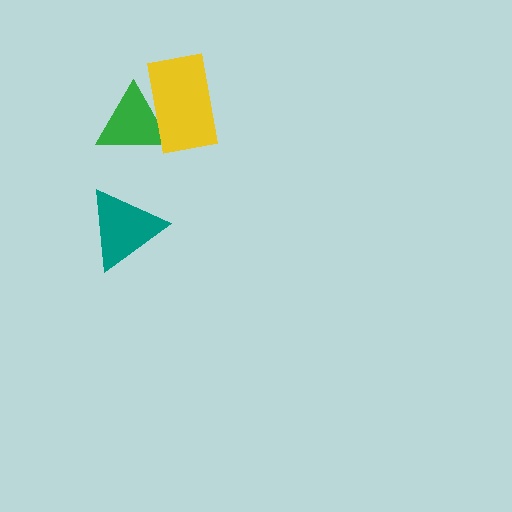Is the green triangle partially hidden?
Yes, it is partially covered by another shape.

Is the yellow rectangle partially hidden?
No, no other shape covers it.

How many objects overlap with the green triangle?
1 object overlaps with the green triangle.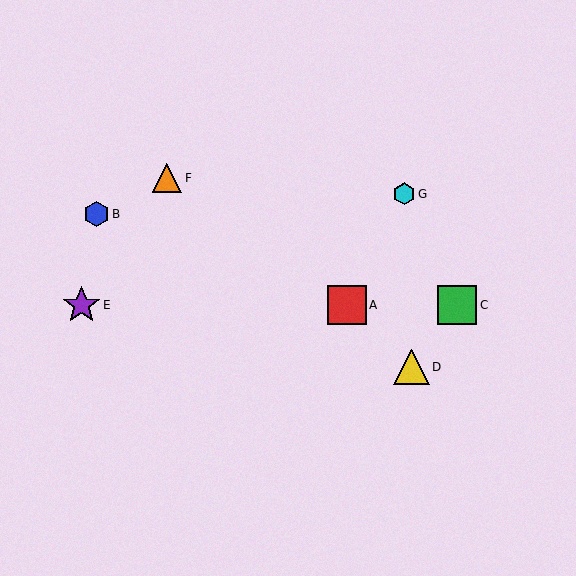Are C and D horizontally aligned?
No, C is at y≈305 and D is at y≈367.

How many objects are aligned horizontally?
3 objects (A, C, E) are aligned horizontally.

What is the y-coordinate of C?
Object C is at y≈305.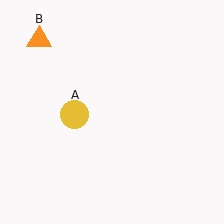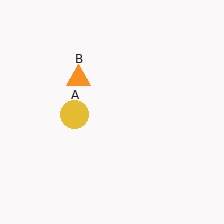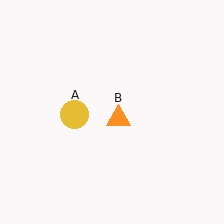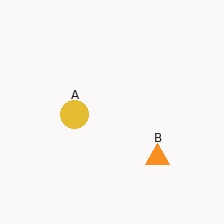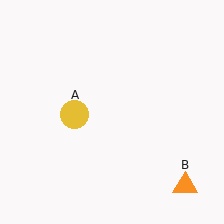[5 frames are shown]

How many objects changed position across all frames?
1 object changed position: orange triangle (object B).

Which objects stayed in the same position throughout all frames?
Yellow circle (object A) remained stationary.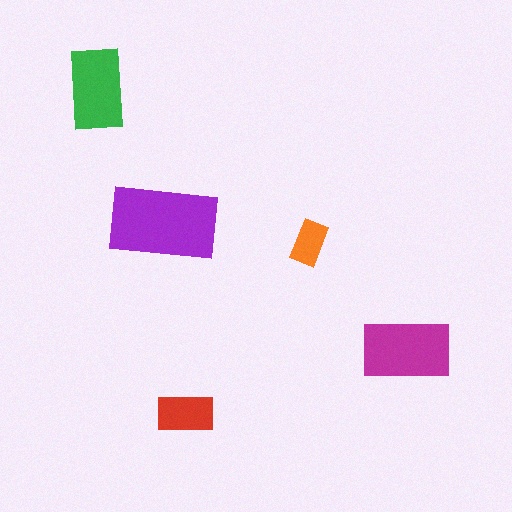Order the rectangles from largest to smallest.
the purple one, the magenta one, the green one, the red one, the orange one.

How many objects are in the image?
There are 5 objects in the image.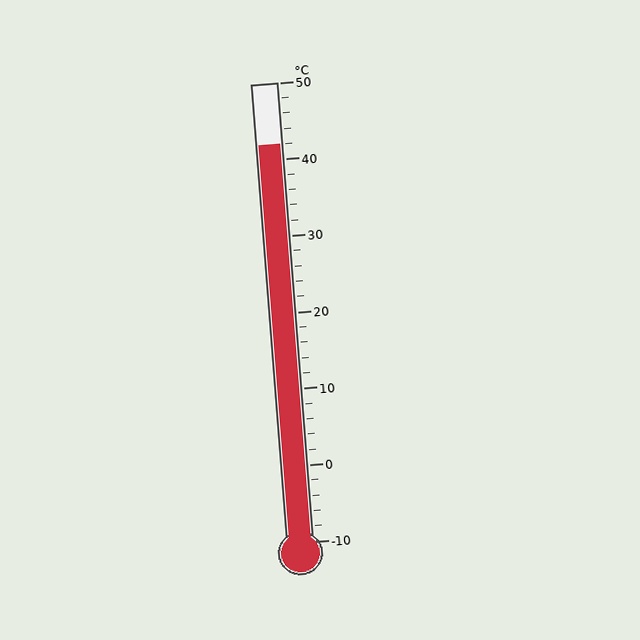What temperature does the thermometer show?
The thermometer shows approximately 42°C.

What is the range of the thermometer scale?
The thermometer scale ranges from -10°C to 50°C.